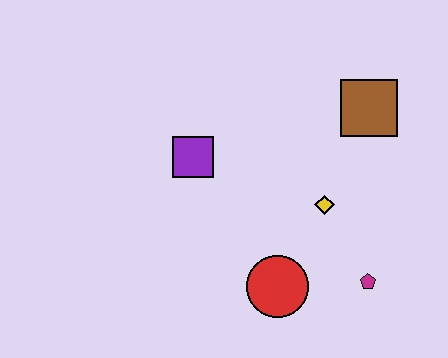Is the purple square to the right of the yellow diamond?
No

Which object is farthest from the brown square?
The red circle is farthest from the brown square.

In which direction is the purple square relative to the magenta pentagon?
The purple square is to the left of the magenta pentagon.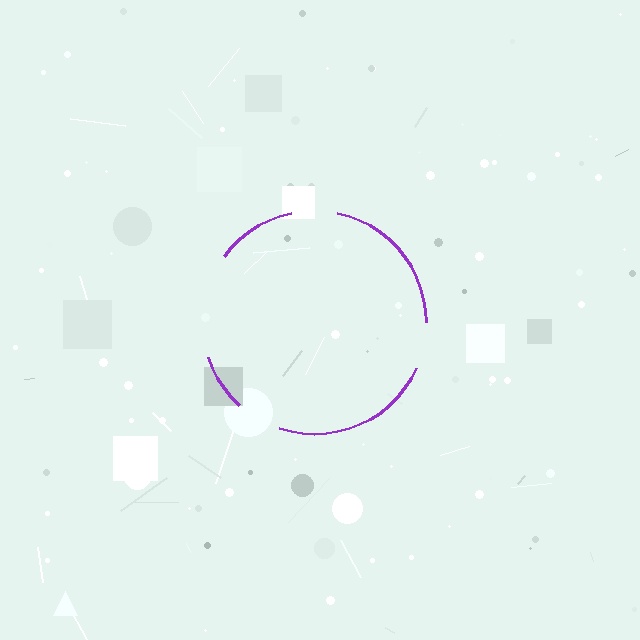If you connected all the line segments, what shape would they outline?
They would outline a circle.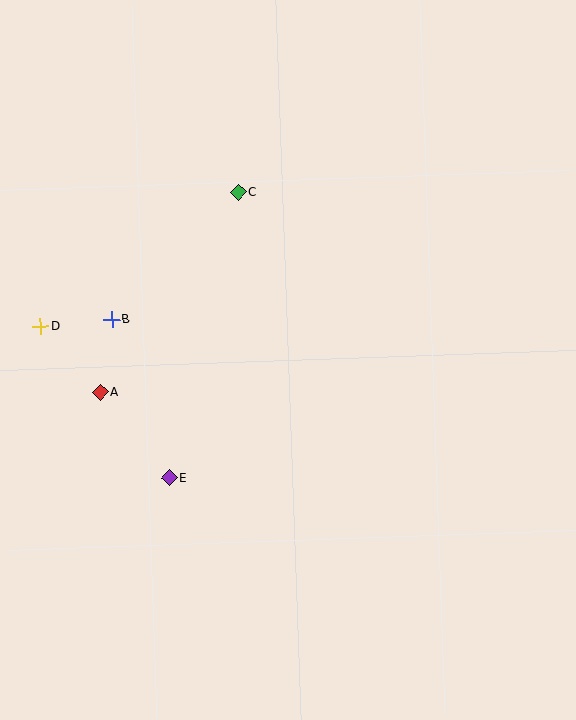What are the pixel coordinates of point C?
Point C is at (238, 193).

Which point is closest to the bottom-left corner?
Point E is closest to the bottom-left corner.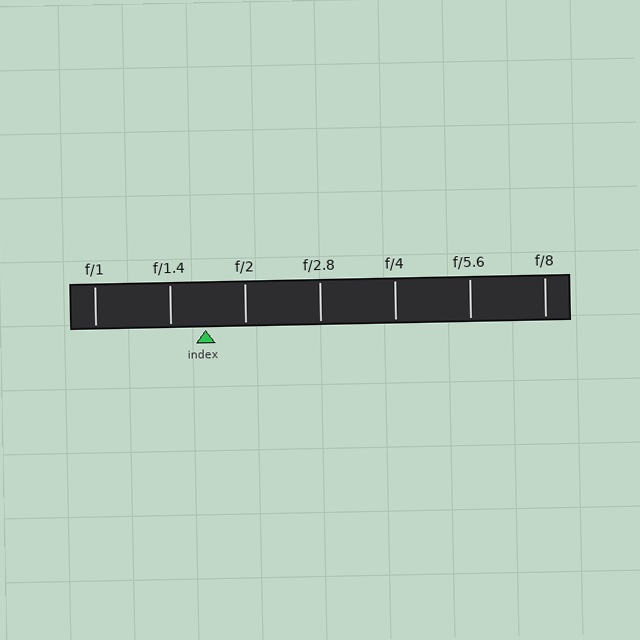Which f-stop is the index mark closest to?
The index mark is closest to f/1.4.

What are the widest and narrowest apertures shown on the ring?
The widest aperture shown is f/1 and the narrowest is f/8.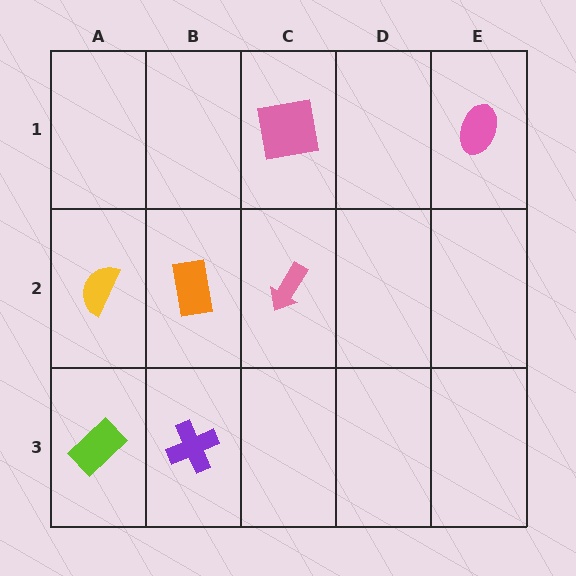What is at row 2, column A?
A yellow semicircle.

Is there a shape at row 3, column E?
No, that cell is empty.